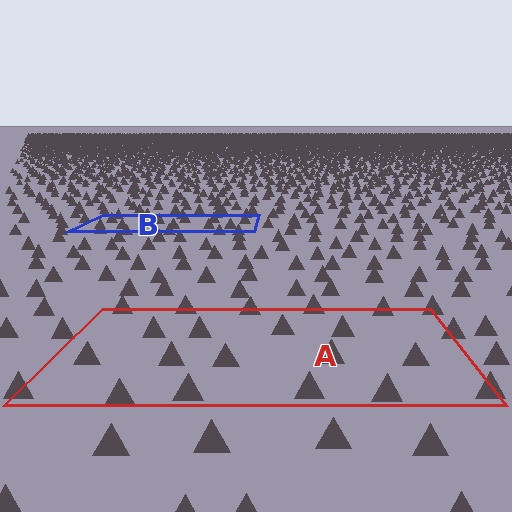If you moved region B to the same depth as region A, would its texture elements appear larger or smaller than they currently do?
They would appear larger. At a closer depth, the same texture elements are projected at a bigger on-screen size.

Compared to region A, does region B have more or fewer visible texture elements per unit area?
Region B has more texture elements per unit area — they are packed more densely because it is farther away.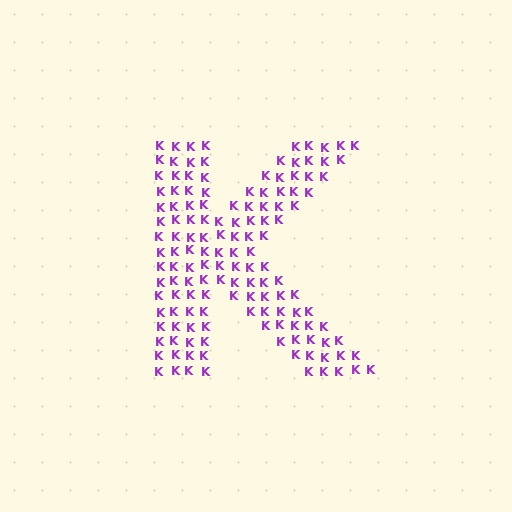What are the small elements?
The small elements are letter K's.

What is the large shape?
The large shape is the letter K.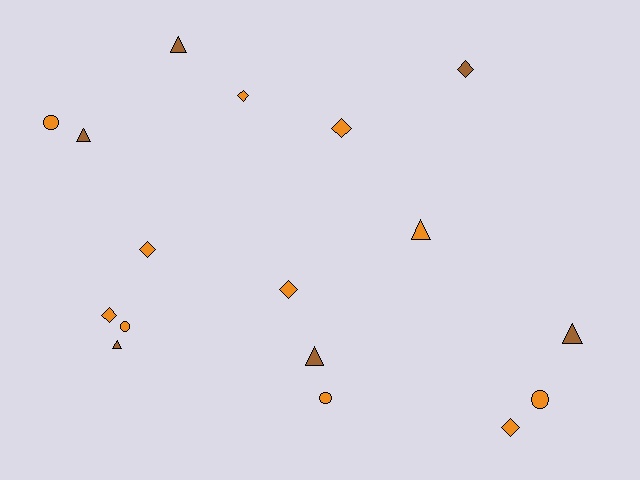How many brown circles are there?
There are no brown circles.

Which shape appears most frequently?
Diamond, with 7 objects.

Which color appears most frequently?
Orange, with 11 objects.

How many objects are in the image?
There are 17 objects.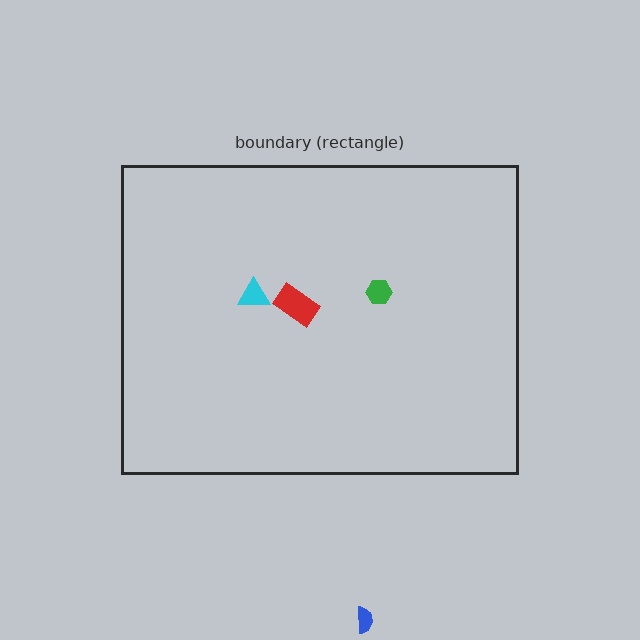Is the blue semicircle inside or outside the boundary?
Outside.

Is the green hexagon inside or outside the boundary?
Inside.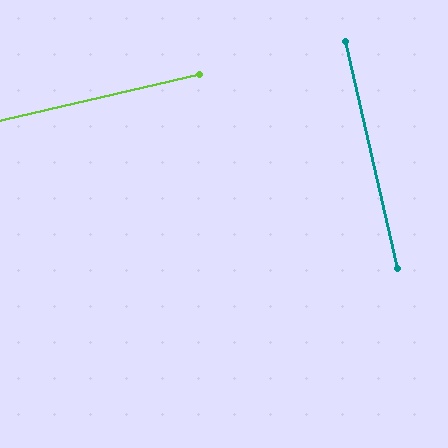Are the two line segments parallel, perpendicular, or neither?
Perpendicular — they meet at approximately 90°.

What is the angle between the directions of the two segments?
Approximately 90 degrees.